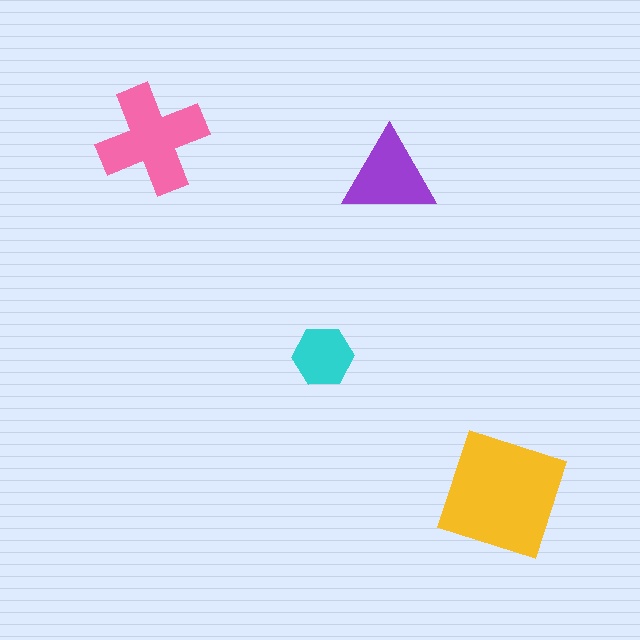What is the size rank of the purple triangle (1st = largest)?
3rd.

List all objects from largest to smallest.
The yellow square, the pink cross, the purple triangle, the cyan hexagon.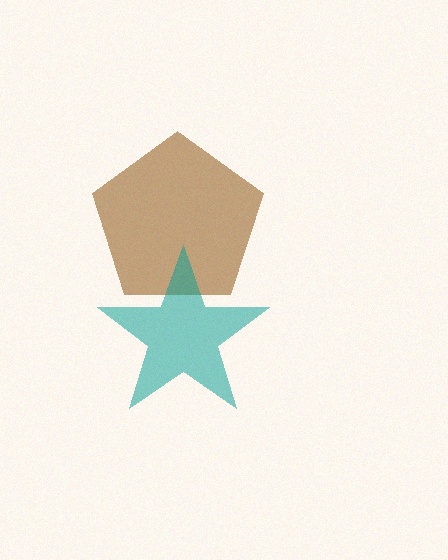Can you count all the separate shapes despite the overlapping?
Yes, there are 2 separate shapes.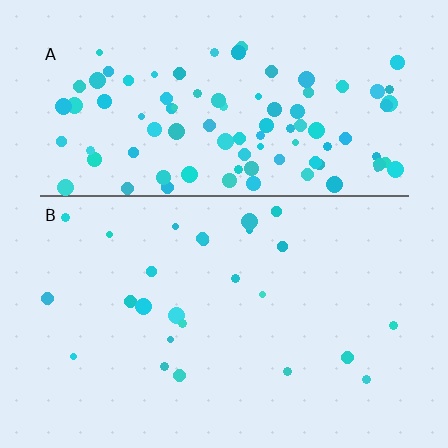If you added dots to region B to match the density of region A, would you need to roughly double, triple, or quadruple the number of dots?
Approximately quadruple.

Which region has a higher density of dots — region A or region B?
A (the top).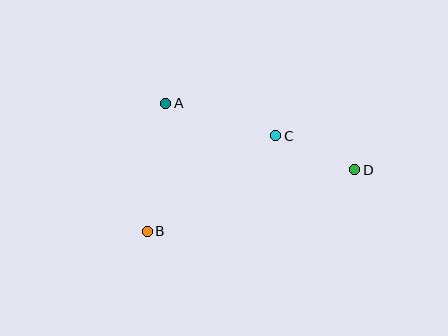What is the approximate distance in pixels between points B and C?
The distance between B and C is approximately 160 pixels.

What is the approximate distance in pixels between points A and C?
The distance between A and C is approximately 115 pixels.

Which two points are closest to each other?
Points C and D are closest to each other.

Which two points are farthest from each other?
Points B and D are farthest from each other.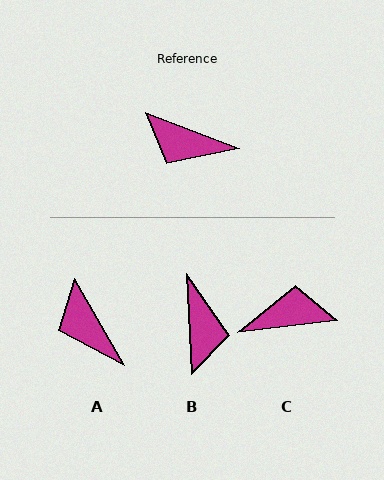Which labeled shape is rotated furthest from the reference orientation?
C, about 152 degrees away.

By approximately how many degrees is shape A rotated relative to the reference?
Approximately 39 degrees clockwise.